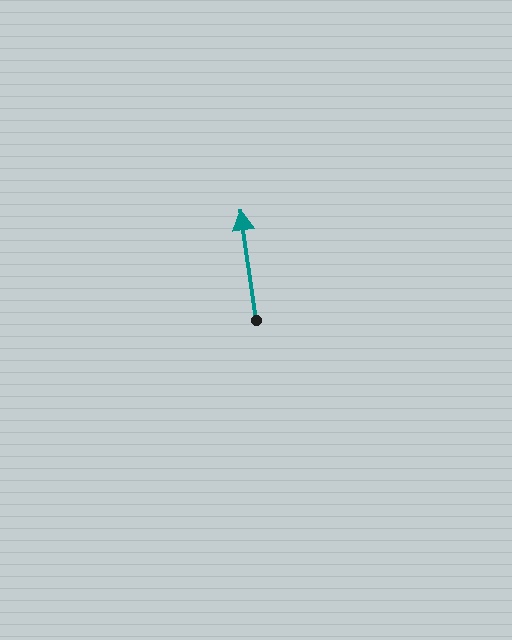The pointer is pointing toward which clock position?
Roughly 12 o'clock.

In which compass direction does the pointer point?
North.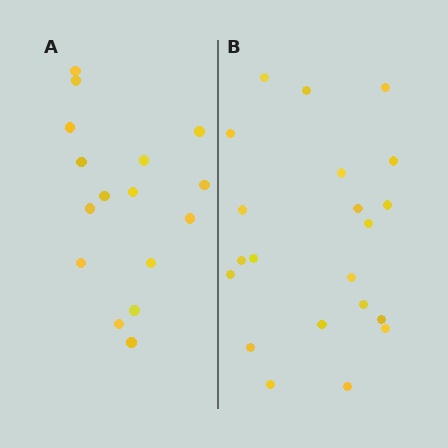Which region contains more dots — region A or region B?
Region B (the right region) has more dots.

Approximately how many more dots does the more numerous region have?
Region B has about 5 more dots than region A.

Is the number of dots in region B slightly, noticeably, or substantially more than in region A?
Region B has noticeably more, but not dramatically so. The ratio is roughly 1.3 to 1.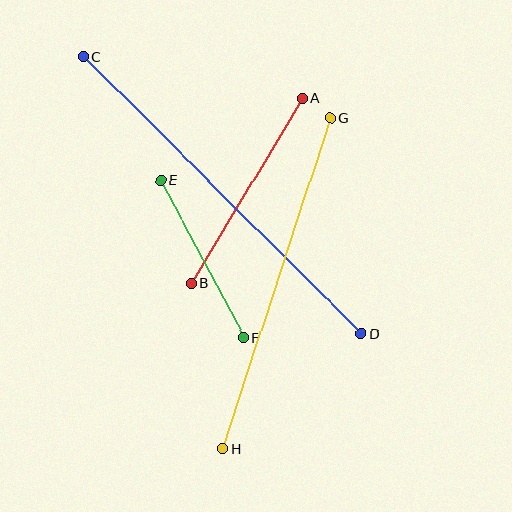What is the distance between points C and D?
The distance is approximately 392 pixels.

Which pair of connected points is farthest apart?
Points C and D are farthest apart.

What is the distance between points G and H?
The distance is approximately 348 pixels.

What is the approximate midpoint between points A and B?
The midpoint is at approximately (247, 191) pixels.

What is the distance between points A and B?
The distance is approximately 215 pixels.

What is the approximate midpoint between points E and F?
The midpoint is at approximately (202, 259) pixels.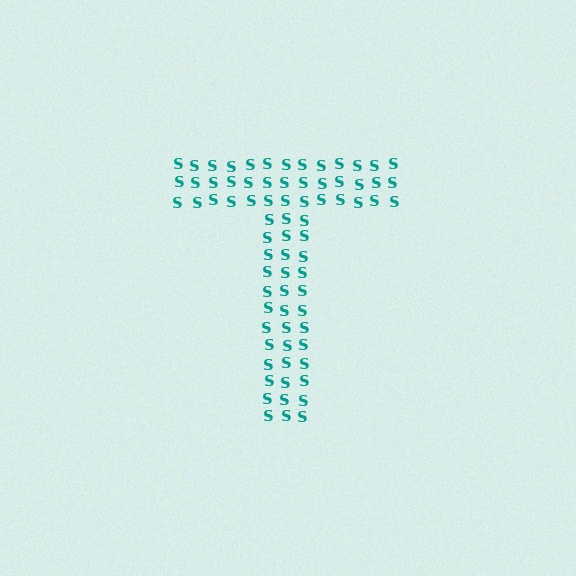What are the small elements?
The small elements are letter S's.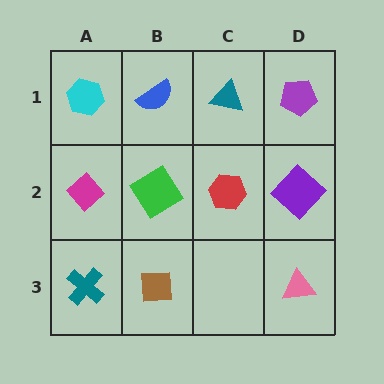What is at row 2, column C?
A red hexagon.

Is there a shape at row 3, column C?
No, that cell is empty.